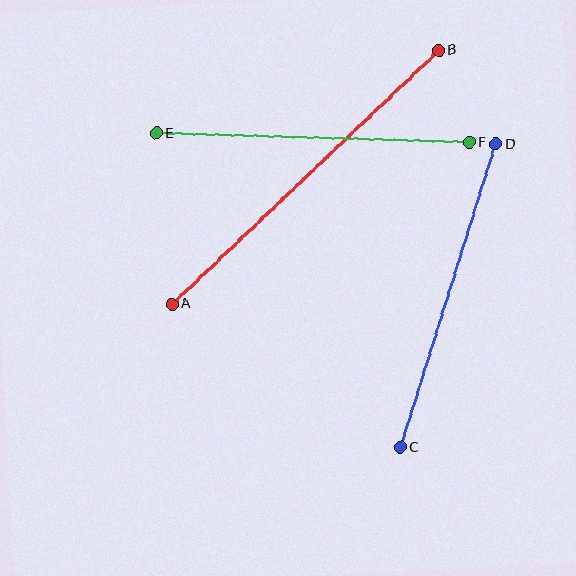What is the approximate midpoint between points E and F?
The midpoint is at approximately (313, 138) pixels.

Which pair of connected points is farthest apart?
Points A and B are farthest apart.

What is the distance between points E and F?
The distance is approximately 313 pixels.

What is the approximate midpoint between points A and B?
The midpoint is at approximately (305, 177) pixels.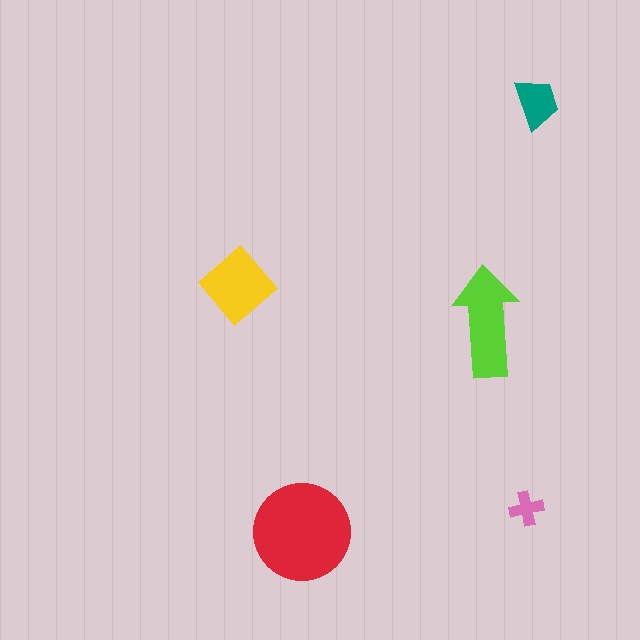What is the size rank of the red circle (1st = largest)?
1st.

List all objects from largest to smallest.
The red circle, the lime arrow, the yellow diamond, the teal trapezoid, the pink cross.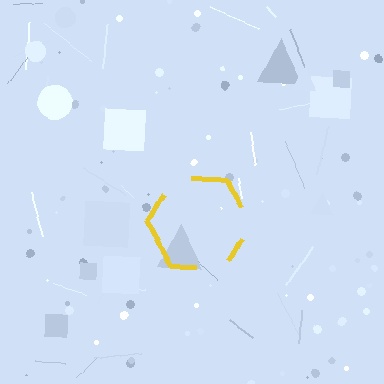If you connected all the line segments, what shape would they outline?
They would outline a hexagon.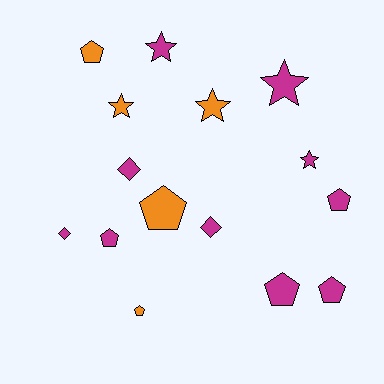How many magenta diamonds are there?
There are 3 magenta diamonds.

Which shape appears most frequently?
Pentagon, with 7 objects.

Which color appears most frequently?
Magenta, with 10 objects.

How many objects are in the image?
There are 15 objects.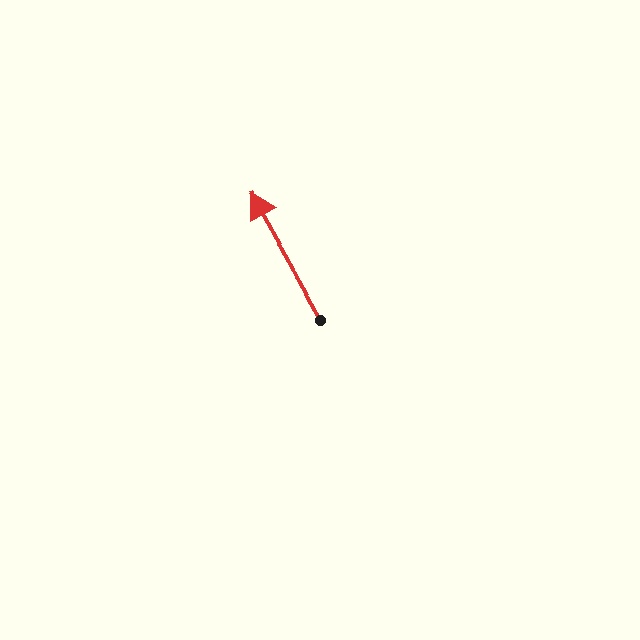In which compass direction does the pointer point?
Northwest.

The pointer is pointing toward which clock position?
Roughly 11 o'clock.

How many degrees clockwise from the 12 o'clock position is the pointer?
Approximately 331 degrees.